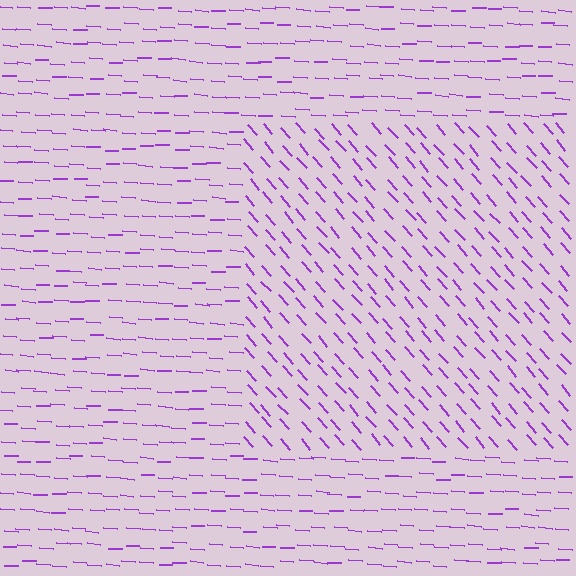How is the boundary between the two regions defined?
The boundary is defined purely by a change in line orientation (approximately 45 degrees difference). All lines are the same color and thickness.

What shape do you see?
I see a rectangle.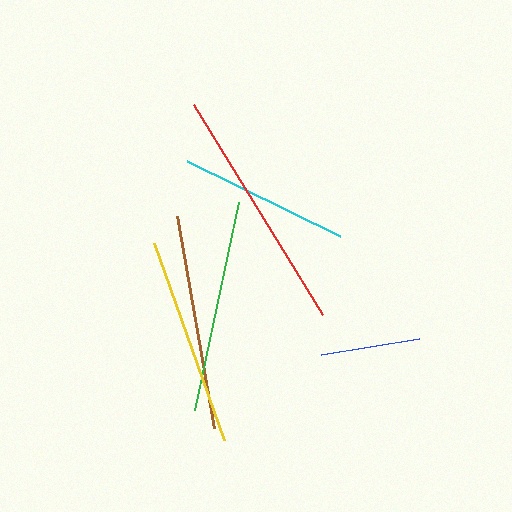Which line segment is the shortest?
The blue line is the shortest at approximately 99 pixels.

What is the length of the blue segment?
The blue segment is approximately 99 pixels long.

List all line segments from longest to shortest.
From longest to shortest: red, brown, green, yellow, cyan, blue.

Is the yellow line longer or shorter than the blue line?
The yellow line is longer than the blue line.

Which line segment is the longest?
The red line is the longest at approximately 247 pixels.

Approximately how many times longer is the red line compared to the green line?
The red line is approximately 1.2 times the length of the green line.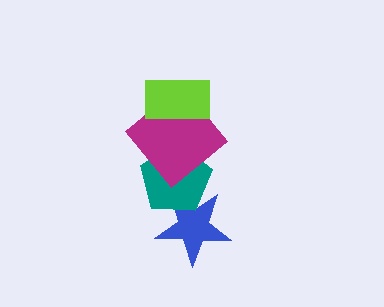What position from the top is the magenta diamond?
The magenta diamond is 2nd from the top.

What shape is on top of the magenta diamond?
The lime rectangle is on top of the magenta diamond.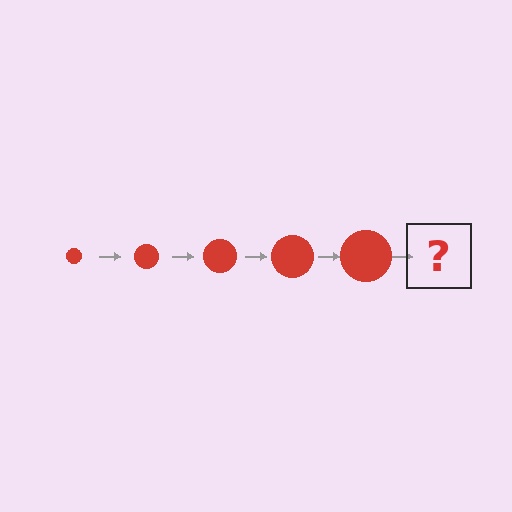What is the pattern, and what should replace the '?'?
The pattern is that the circle gets progressively larger each step. The '?' should be a red circle, larger than the previous one.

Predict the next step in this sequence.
The next step is a red circle, larger than the previous one.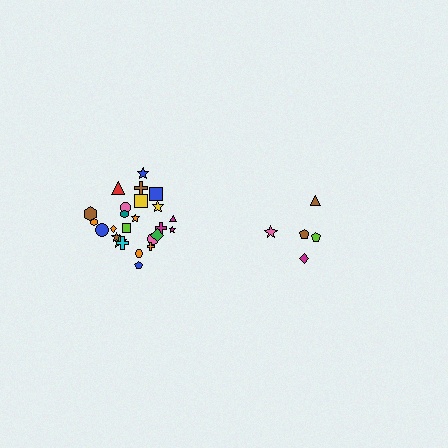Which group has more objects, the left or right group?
The left group.